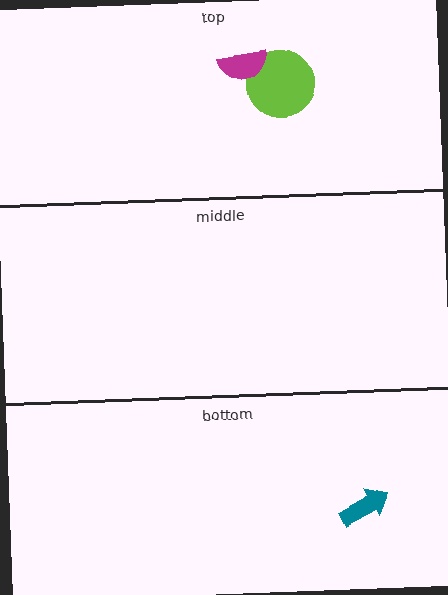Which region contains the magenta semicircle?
The top region.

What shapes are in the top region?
The lime circle, the magenta semicircle.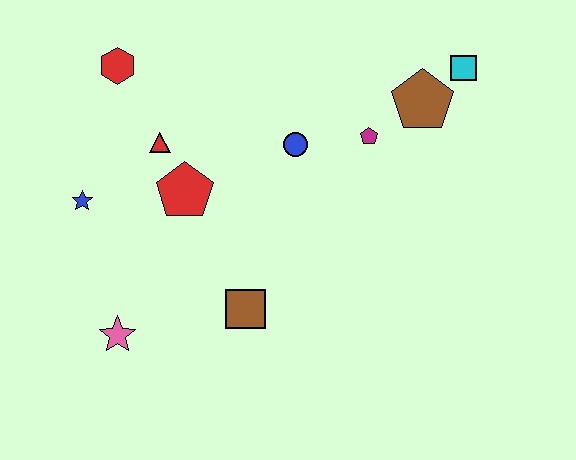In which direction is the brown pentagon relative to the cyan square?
The brown pentagon is to the left of the cyan square.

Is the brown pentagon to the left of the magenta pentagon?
No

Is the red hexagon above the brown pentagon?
Yes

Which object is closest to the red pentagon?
The red triangle is closest to the red pentagon.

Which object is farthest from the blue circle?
The pink star is farthest from the blue circle.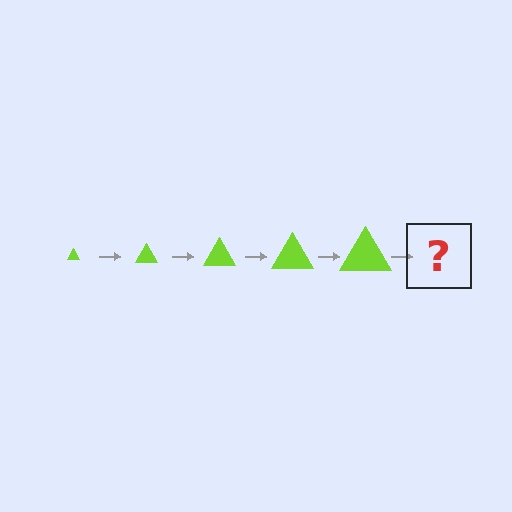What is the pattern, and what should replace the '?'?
The pattern is that the triangle gets progressively larger each step. The '?' should be a lime triangle, larger than the previous one.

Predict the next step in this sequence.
The next step is a lime triangle, larger than the previous one.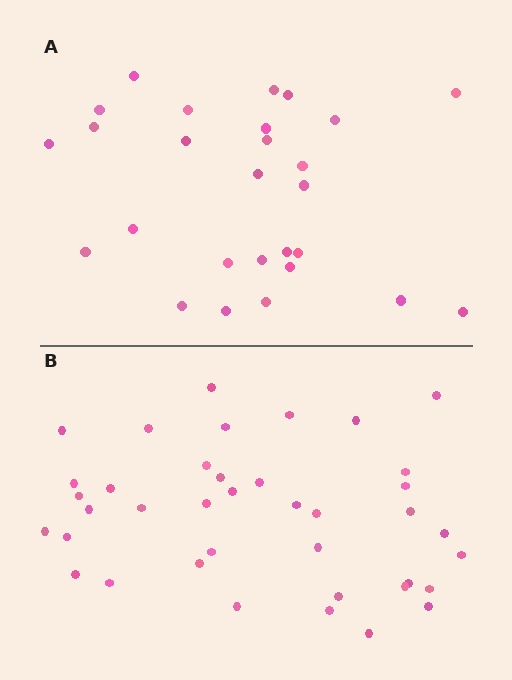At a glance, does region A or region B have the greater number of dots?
Region B (the bottom region) has more dots.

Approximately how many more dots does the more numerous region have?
Region B has roughly 12 or so more dots than region A.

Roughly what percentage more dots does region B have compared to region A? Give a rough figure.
About 45% more.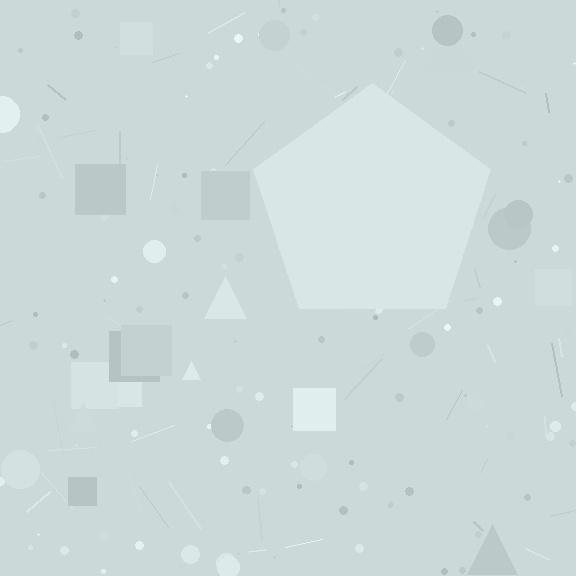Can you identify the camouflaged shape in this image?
The camouflaged shape is a pentagon.